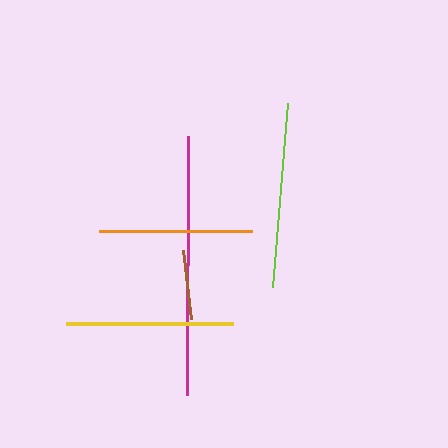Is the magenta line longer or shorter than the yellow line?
The magenta line is longer than the yellow line.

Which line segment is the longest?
The magenta line is the longest at approximately 259 pixels.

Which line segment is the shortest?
The brown line is the shortest at approximately 70 pixels.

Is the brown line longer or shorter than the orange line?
The orange line is longer than the brown line.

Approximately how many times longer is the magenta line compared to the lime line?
The magenta line is approximately 1.4 times the length of the lime line.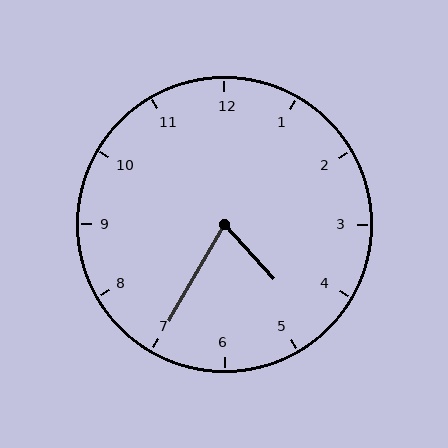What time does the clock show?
4:35.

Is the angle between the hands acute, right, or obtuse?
It is acute.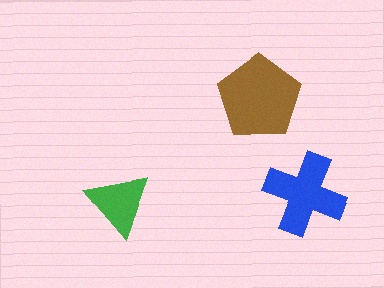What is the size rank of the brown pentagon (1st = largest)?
1st.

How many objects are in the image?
There are 3 objects in the image.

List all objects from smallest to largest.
The green triangle, the blue cross, the brown pentagon.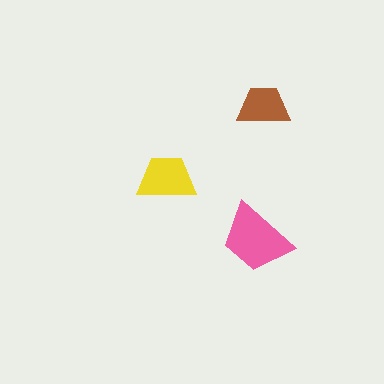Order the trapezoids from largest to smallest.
the pink one, the yellow one, the brown one.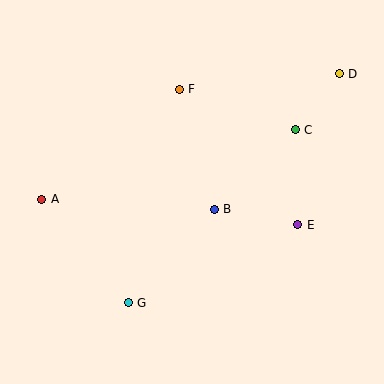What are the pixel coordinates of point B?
Point B is at (214, 209).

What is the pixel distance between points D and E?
The distance between D and E is 157 pixels.